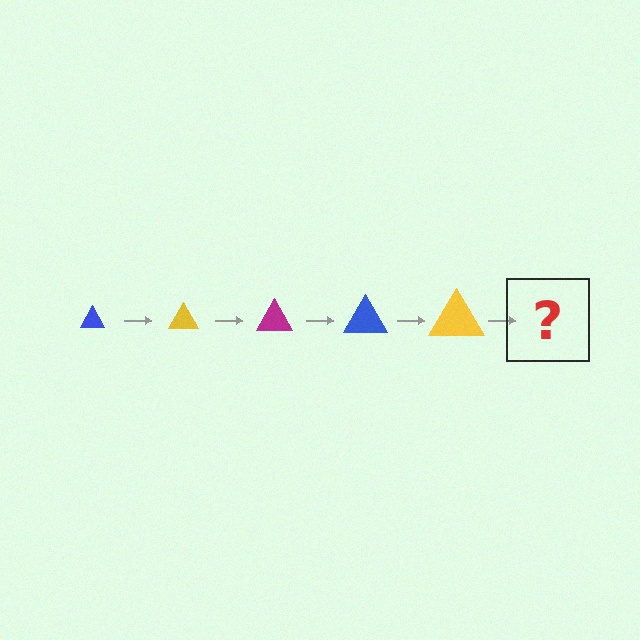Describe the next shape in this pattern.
It should be a magenta triangle, larger than the previous one.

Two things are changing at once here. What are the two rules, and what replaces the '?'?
The two rules are that the triangle grows larger each step and the color cycles through blue, yellow, and magenta. The '?' should be a magenta triangle, larger than the previous one.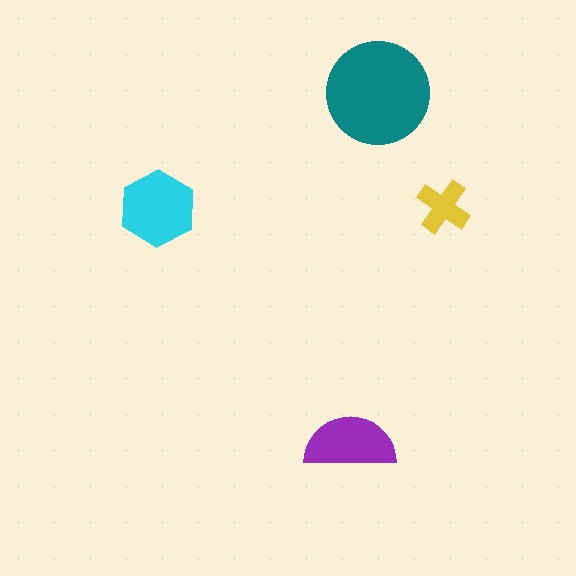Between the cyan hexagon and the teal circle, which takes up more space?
The teal circle.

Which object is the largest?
The teal circle.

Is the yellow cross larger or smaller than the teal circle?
Smaller.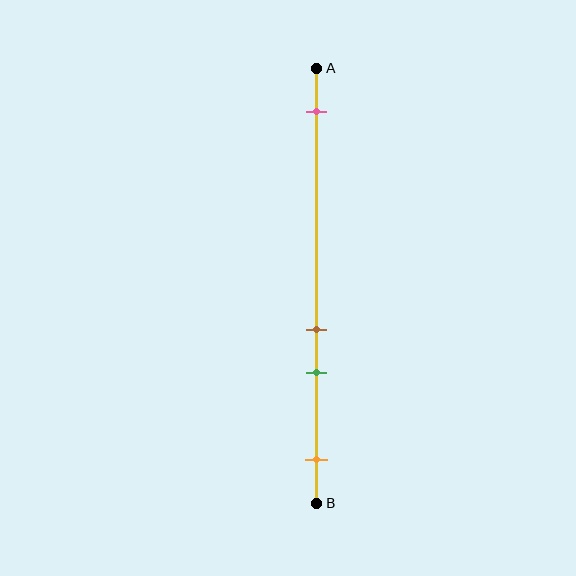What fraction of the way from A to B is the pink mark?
The pink mark is approximately 10% (0.1) of the way from A to B.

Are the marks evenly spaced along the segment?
No, the marks are not evenly spaced.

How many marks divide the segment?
There are 4 marks dividing the segment.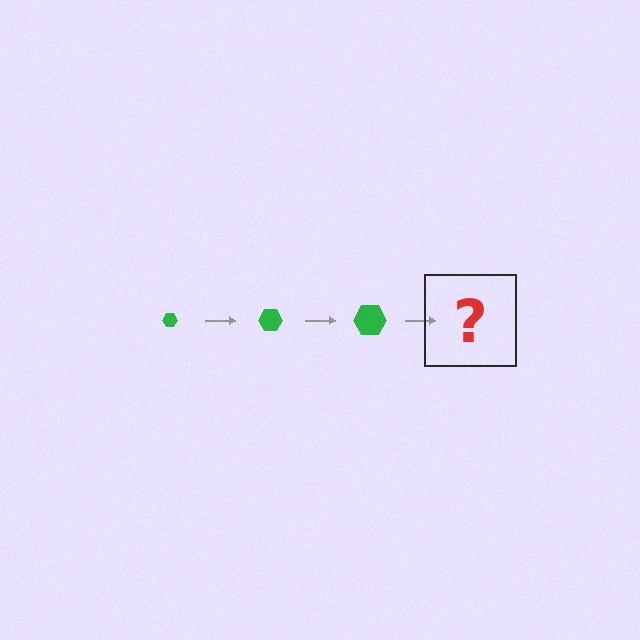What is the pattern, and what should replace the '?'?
The pattern is that the hexagon gets progressively larger each step. The '?' should be a green hexagon, larger than the previous one.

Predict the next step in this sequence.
The next step is a green hexagon, larger than the previous one.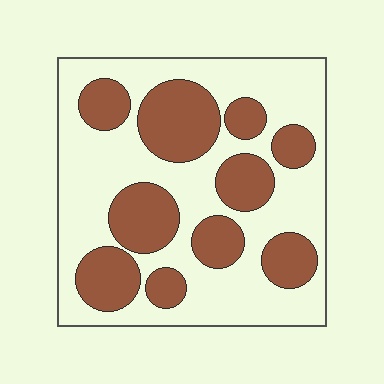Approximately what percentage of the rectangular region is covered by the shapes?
Approximately 35%.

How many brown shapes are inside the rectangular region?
10.